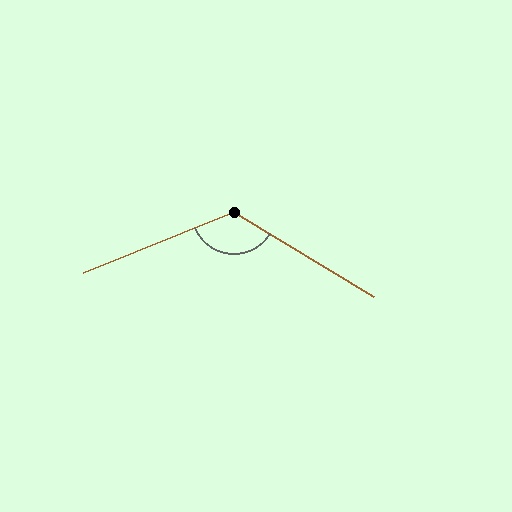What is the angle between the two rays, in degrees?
Approximately 126 degrees.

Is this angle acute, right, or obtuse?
It is obtuse.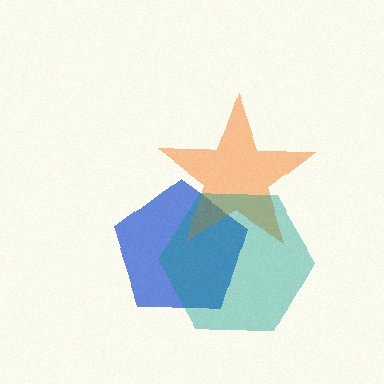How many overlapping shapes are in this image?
There are 3 overlapping shapes in the image.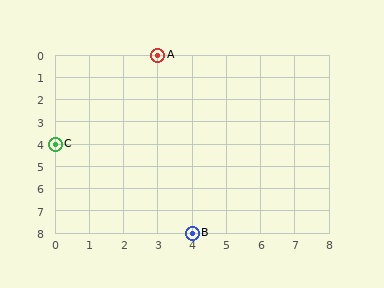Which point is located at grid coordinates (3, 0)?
Point A is at (3, 0).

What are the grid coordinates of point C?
Point C is at grid coordinates (0, 4).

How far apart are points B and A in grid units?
Points B and A are 1 column and 8 rows apart (about 8.1 grid units diagonally).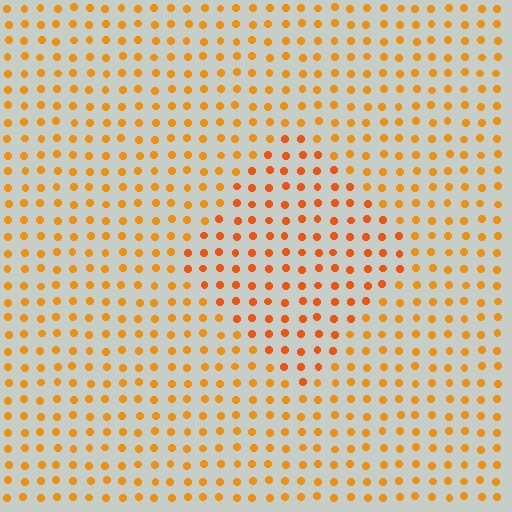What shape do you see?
I see a diamond.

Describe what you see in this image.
The image is filled with small orange elements in a uniform arrangement. A diamond-shaped region is visible where the elements are tinted to a slightly different hue, forming a subtle color boundary.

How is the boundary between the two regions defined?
The boundary is defined purely by a slight shift in hue (about 16 degrees). Spacing, size, and orientation are identical on both sides.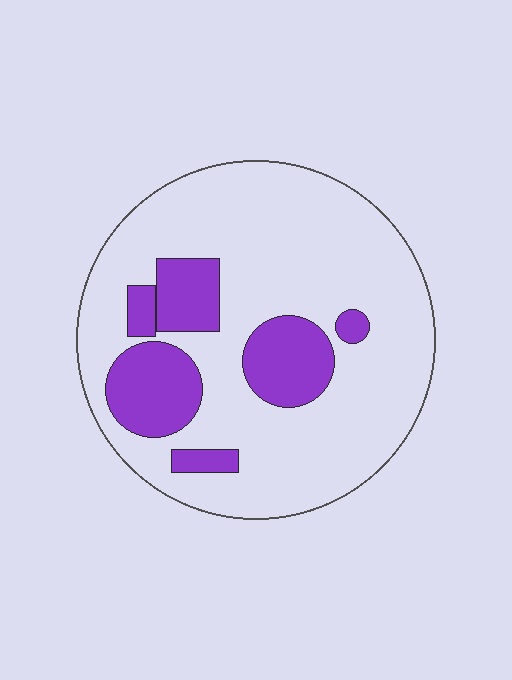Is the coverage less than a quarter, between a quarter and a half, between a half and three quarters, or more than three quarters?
Less than a quarter.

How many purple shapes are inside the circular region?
6.